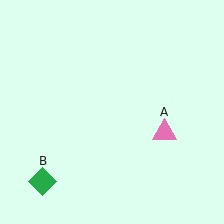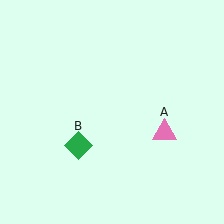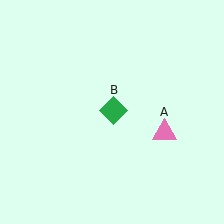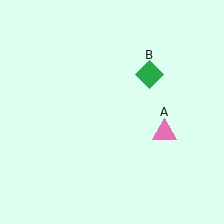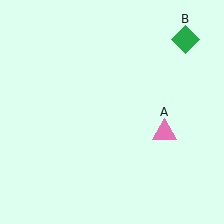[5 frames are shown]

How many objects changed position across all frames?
1 object changed position: green diamond (object B).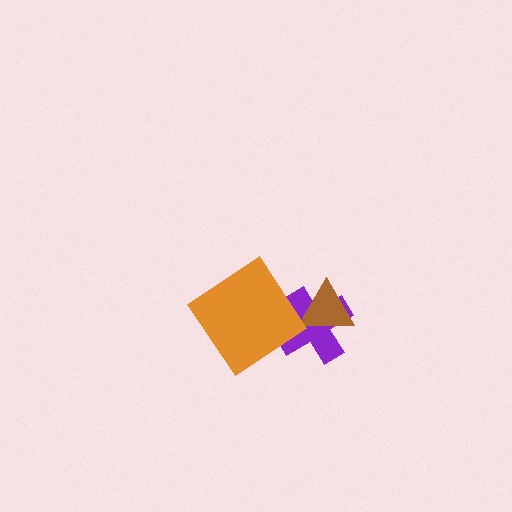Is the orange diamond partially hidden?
No, no other shape covers it.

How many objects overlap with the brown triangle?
1 object overlaps with the brown triangle.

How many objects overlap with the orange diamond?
1 object overlaps with the orange diamond.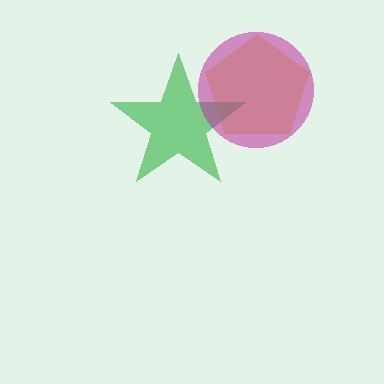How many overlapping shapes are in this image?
There are 3 overlapping shapes in the image.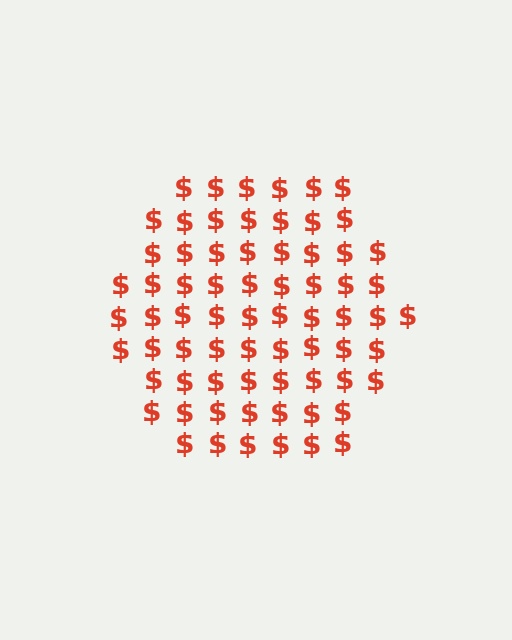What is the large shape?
The large shape is a hexagon.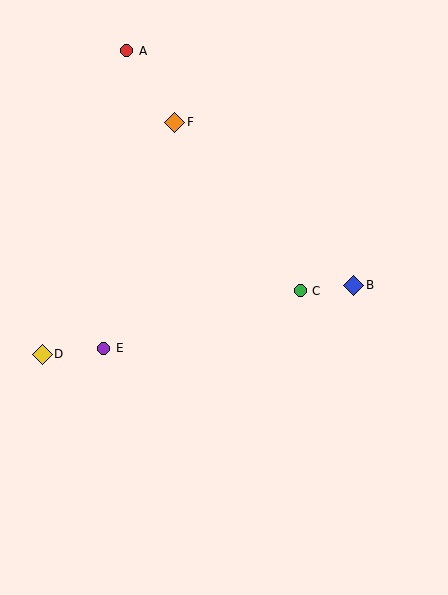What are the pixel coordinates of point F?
Point F is at (175, 122).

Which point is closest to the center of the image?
Point C at (300, 291) is closest to the center.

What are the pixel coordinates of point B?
Point B is at (354, 285).